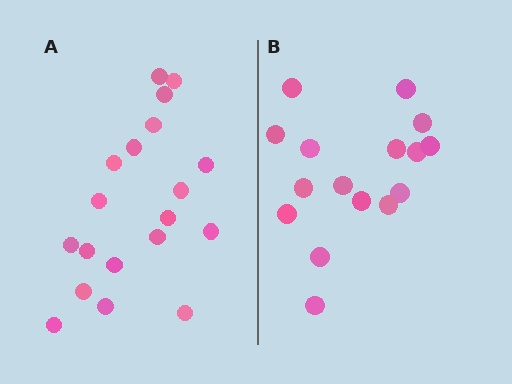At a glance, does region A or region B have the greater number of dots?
Region A (the left region) has more dots.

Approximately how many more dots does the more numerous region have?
Region A has just a few more — roughly 2 or 3 more dots than region B.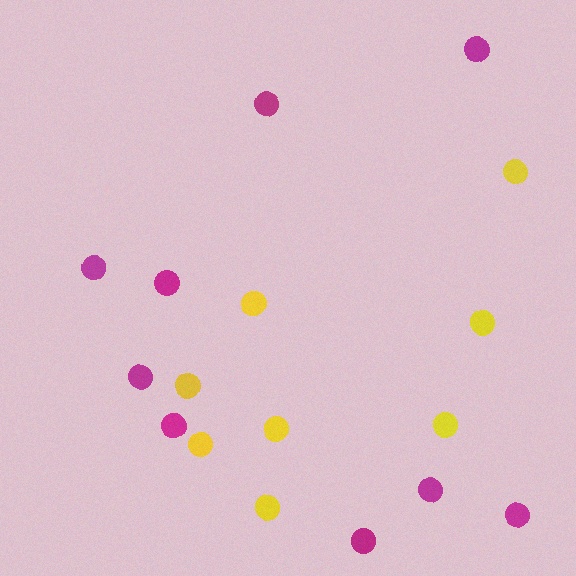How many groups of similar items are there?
There are 2 groups: one group of yellow circles (8) and one group of magenta circles (9).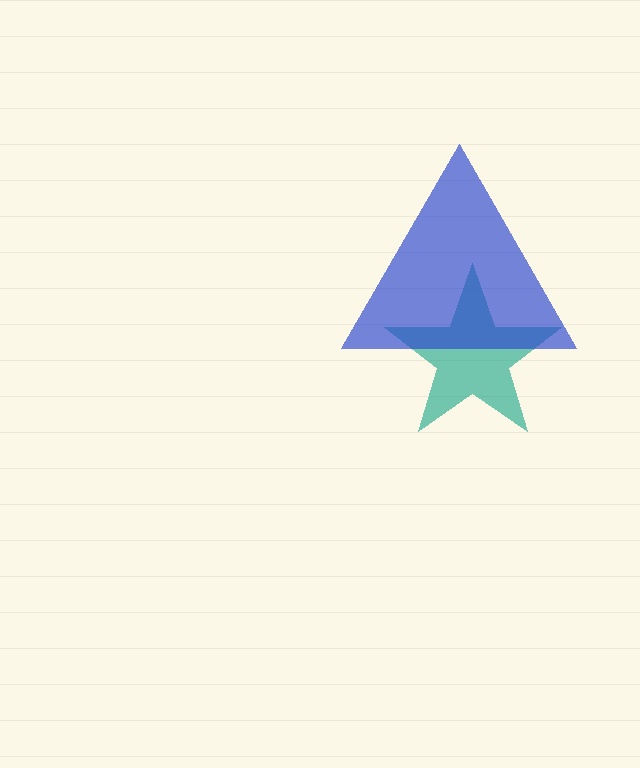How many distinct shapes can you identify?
There are 2 distinct shapes: a teal star, a blue triangle.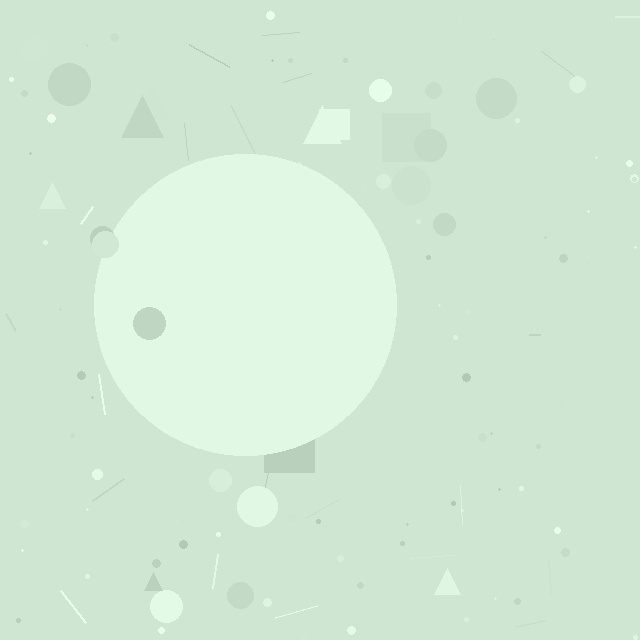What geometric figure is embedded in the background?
A circle is embedded in the background.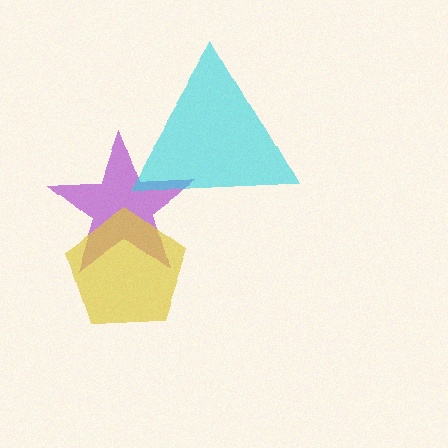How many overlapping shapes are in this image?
There are 3 overlapping shapes in the image.